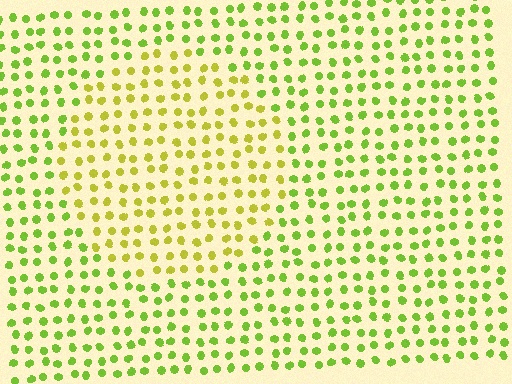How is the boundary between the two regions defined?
The boundary is defined purely by a slight shift in hue (about 29 degrees). Spacing, size, and orientation are identical on both sides.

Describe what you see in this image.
The image is filled with small lime elements in a uniform arrangement. A circle-shaped region is visible where the elements are tinted to a slightly different hue, forming a subtle color boundary.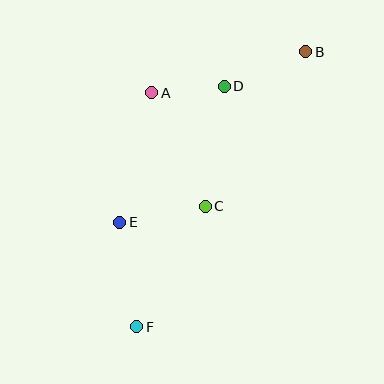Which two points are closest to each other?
Points A and D are closest to each other.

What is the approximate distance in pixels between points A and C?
The distance between A and C is approximately 125 pixels.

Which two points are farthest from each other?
Points B and F are farthest from each other.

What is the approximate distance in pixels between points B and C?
The distance between B and C is approximately 184 pixels.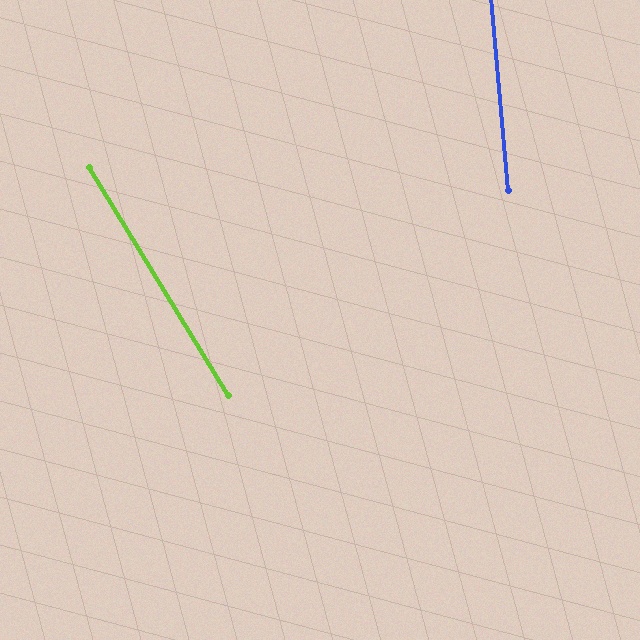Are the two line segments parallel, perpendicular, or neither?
Neither parallel nor perpendicular — they differ by about 26°.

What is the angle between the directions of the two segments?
Approximately 26 degrees.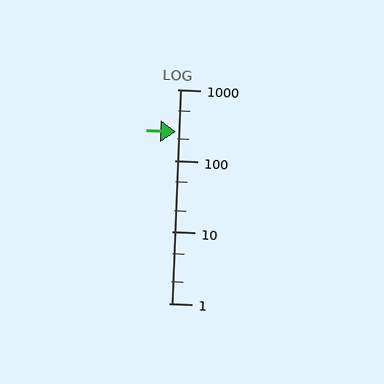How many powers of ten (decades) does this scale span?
The scale spans 3 decades, from 1 to 1000.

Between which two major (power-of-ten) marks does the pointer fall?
The pointer is between 100 and 1000.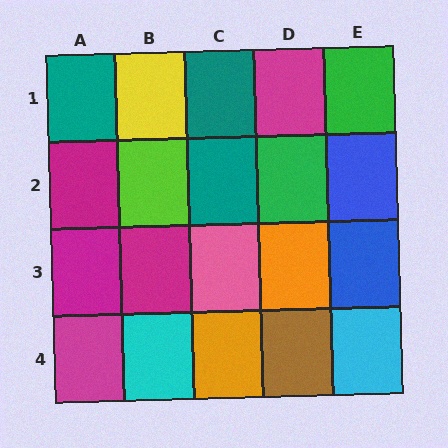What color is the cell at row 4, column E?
Cyan.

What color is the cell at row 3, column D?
Orange.